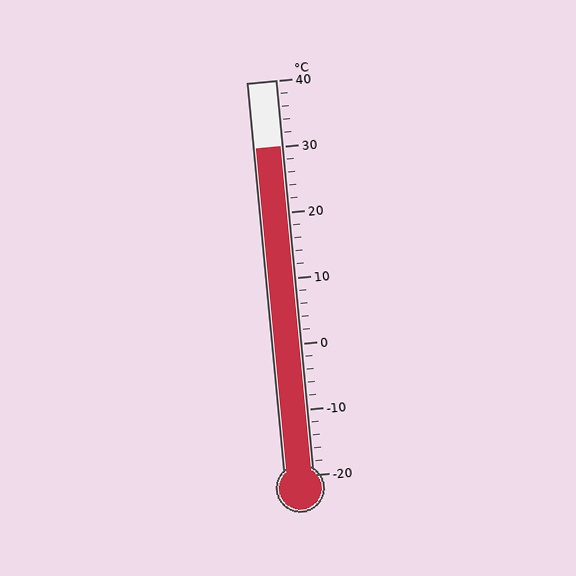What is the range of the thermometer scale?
The thermometer scale ranges from -20°C to 40°C.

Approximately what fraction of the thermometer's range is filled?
The thermometer is filled to approximately 85% of its range.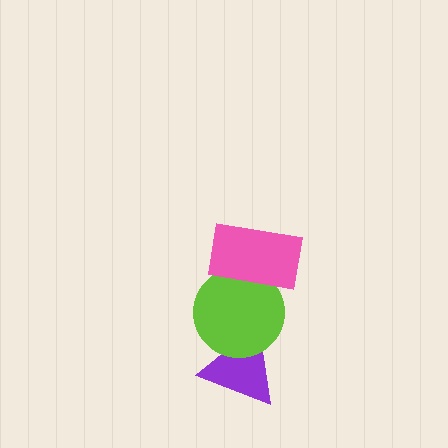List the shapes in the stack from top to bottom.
From top to bottom: the pink rectangle, the lime circle, the purple triangle.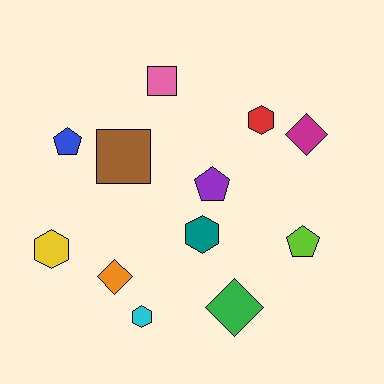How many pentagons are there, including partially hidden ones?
There are 3 pentagons.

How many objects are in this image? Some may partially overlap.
There are 12 objects.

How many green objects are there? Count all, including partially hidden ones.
There is 1 green object.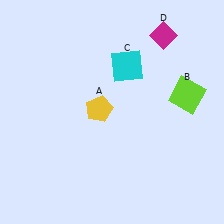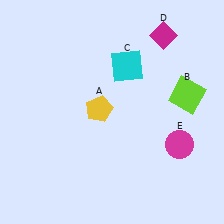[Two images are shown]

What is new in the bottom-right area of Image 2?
A magenta circle (E) was added in the bottom-right area of Image 2.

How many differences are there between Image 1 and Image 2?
There is 1 difference between the two images.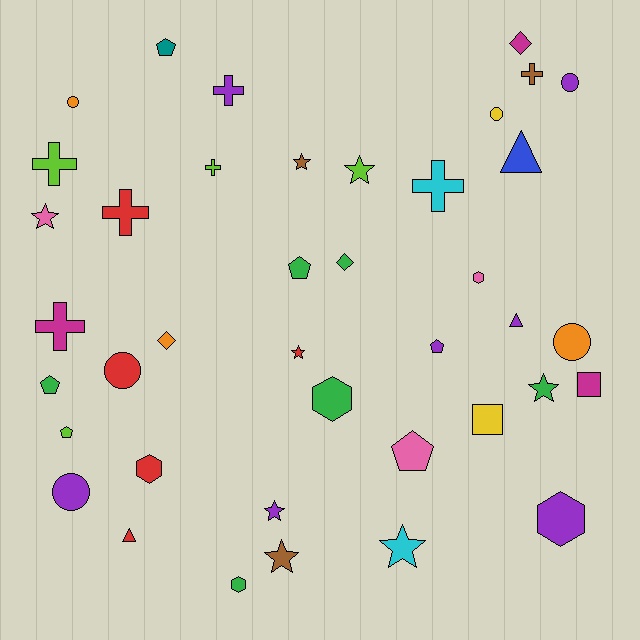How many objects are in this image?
There are 40 objects.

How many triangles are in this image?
There are 3 triangles.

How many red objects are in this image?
There are 5 red objects.